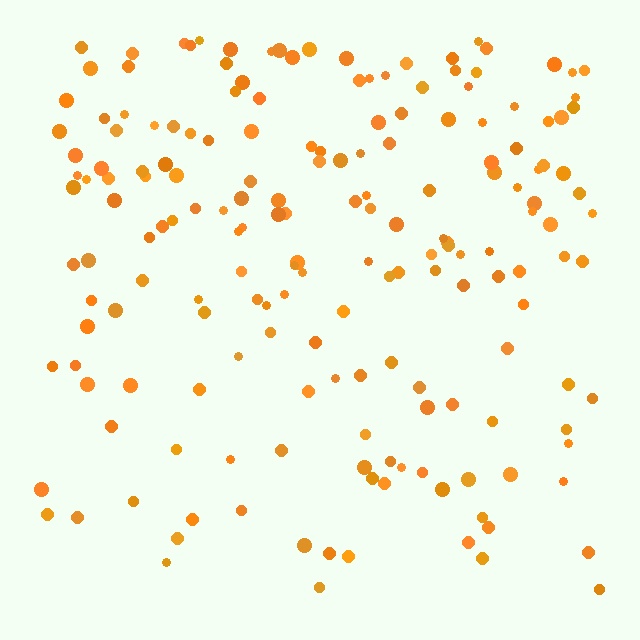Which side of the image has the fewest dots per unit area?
The bottom.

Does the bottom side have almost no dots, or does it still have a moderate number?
Still a moderate number, just noticeably fewer than the top.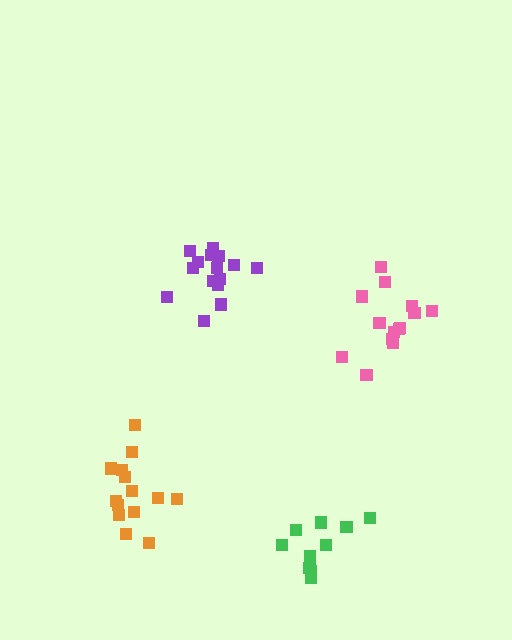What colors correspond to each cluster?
The clusters are colored: orange, purple, green, pink.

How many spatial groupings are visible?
There are 4 spatial groupings.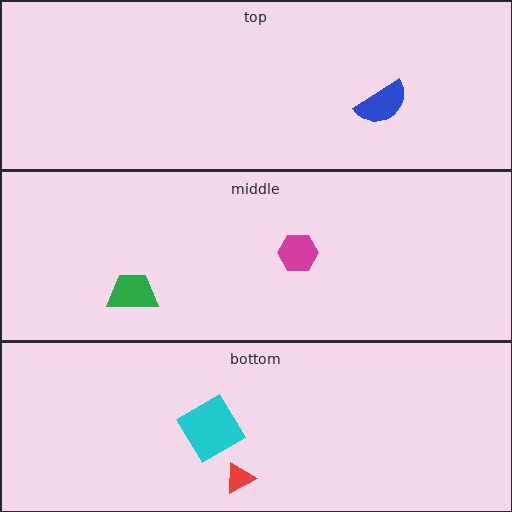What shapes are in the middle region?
The magenta hexagon, the green trapezoid.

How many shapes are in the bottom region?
2.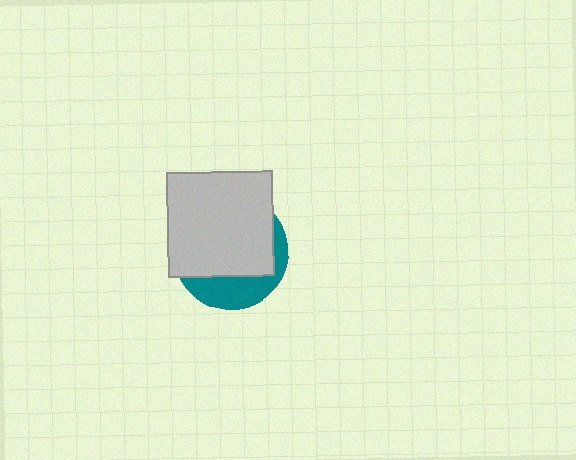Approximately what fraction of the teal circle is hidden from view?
Roughly 70% of the teal circle is hidden behind the light gray square.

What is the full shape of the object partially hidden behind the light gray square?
The partially hidden object is a teal circle.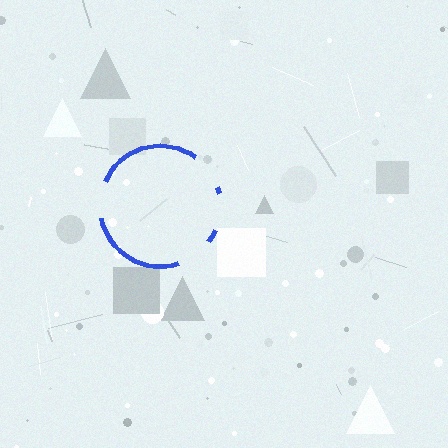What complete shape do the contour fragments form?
The contour fragments form a circle.